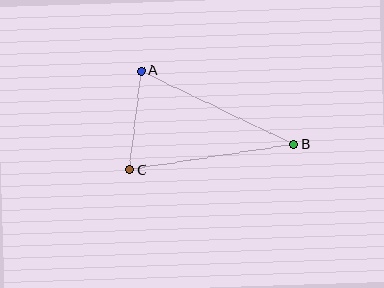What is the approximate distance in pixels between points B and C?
The distance between B and C is approximately 166 pixels.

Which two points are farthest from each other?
Points A and B are farthest from each other.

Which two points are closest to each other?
Points A and C are closest to each other.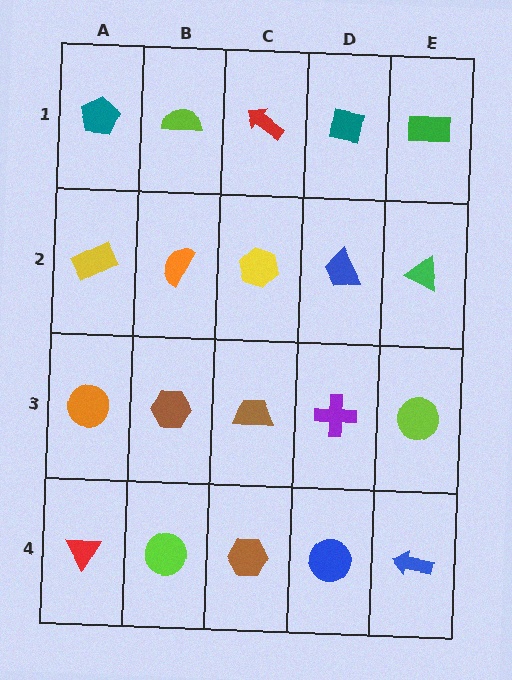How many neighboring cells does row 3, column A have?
3.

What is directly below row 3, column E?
A blue arrow.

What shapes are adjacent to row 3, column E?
A green triangle (row 2, column E), a blue arrow (row 4, column E), a purple cross (row 3, column D).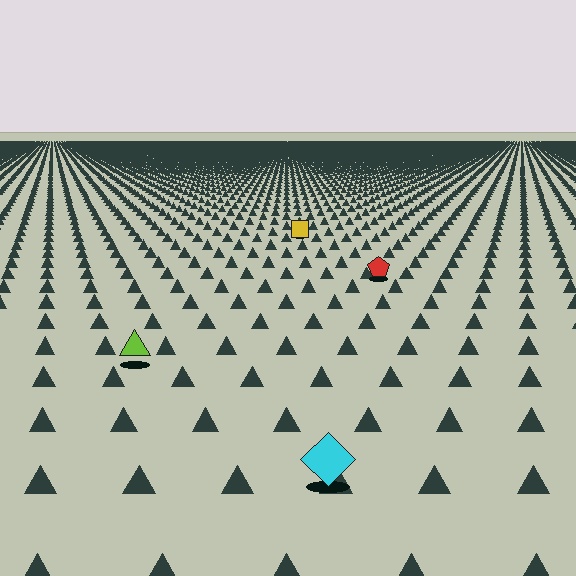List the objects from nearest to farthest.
From nearest to farthest: the cyan diamond, the lime triangle, the red pentagon, the yellow square.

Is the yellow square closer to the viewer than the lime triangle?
No. The lime triangle is closer — you can tell from the texture gradient: the ground texture is coarser near it.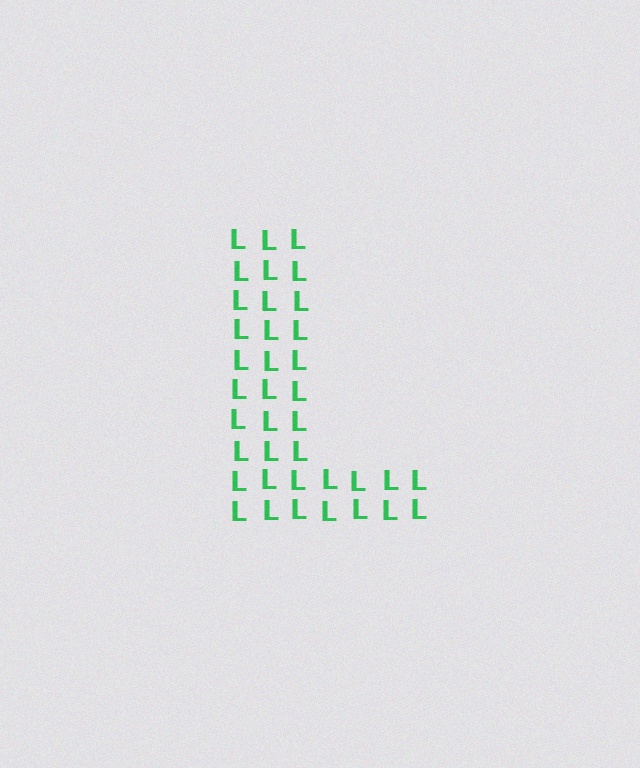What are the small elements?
The small elements are letter L's.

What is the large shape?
The large shape is the letter L.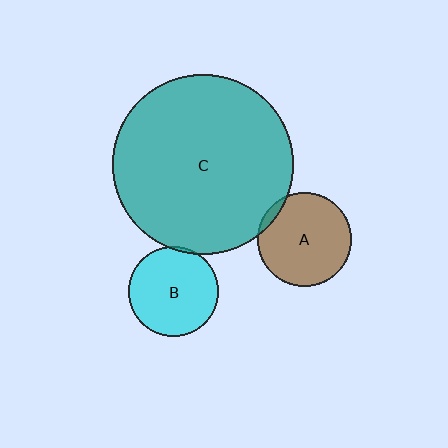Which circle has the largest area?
Circle C (teal).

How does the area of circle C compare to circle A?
Approximately 3.7 times.